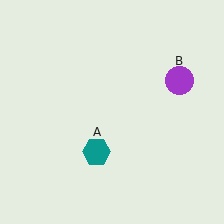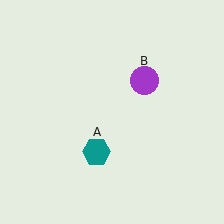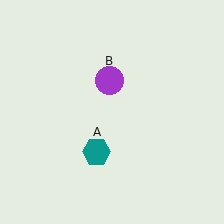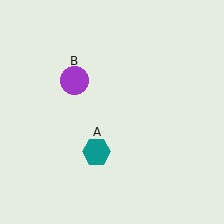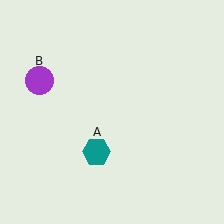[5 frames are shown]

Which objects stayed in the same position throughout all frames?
Teal hexagon (object A) remained stationary.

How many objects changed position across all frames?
1 object changed position: purple circle (object B).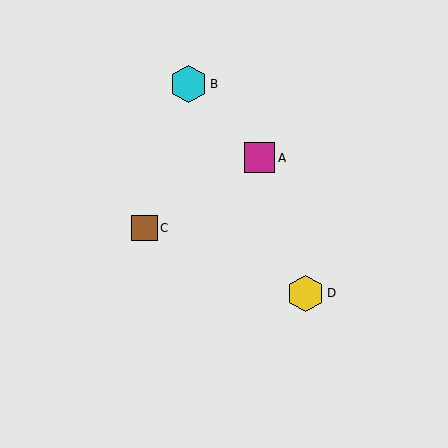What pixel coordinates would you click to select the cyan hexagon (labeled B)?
Click at (189, 84) to select the cyan hexagon B.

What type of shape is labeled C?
Shape C is a brown square.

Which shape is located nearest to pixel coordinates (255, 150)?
The magenta square (labeled A) at (260, 158) is nearest to that location.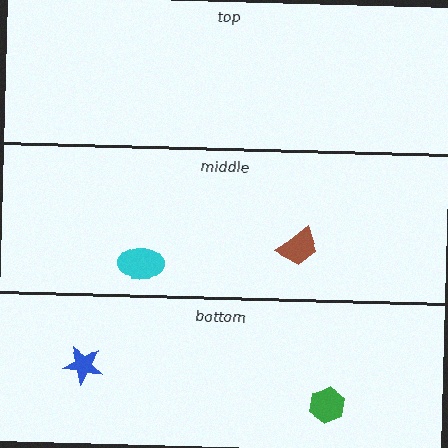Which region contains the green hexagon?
The bottom region.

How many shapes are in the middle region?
2.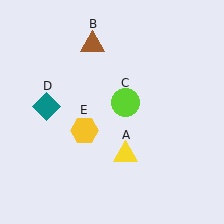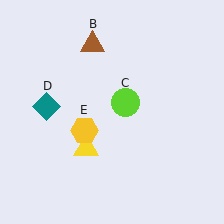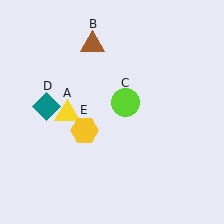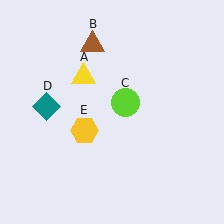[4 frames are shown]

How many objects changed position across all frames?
1 object changed position: yellow triangle (object A).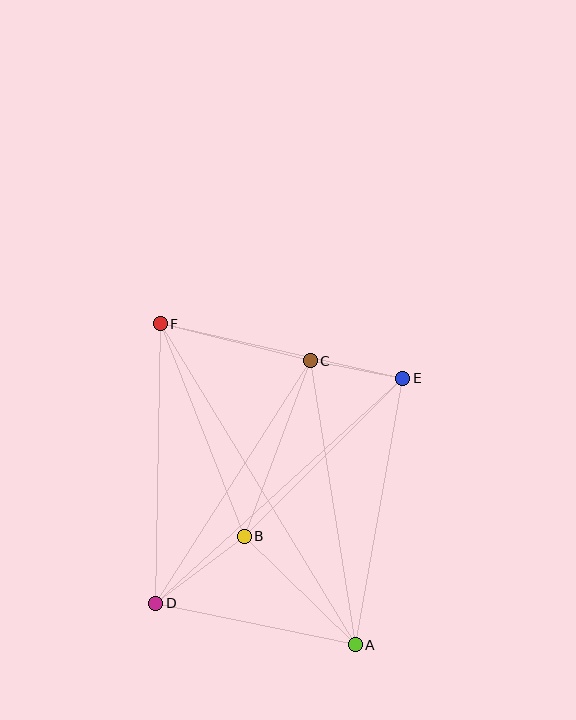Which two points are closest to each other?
Points C and E are closest to each other.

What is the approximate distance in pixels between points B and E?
The distance between B and E is approximately 224 pixels.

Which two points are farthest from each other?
Points A and F are farthest from each other.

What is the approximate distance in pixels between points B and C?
The distance between B and C is approximately 187 pixels.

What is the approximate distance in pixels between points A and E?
The distance between A and E is approximately 270 pixels.